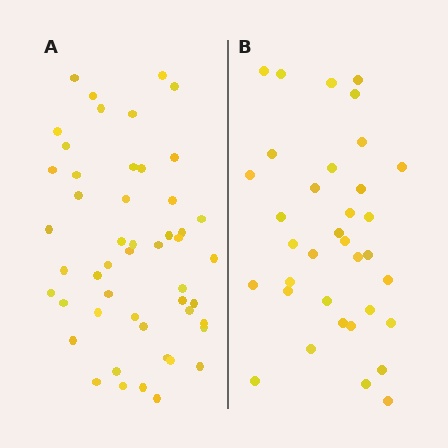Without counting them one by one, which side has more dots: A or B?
Region A (the left region) has more dots.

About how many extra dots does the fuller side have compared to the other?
Region A has approximately 15 more dots than region B.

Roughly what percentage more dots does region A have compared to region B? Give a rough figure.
About 45% more.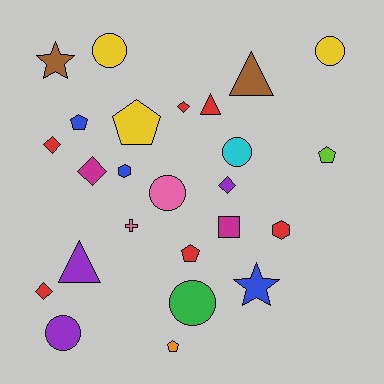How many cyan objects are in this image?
There is 1 cyan object.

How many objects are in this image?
There are 25 objects.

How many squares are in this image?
There is 1 square.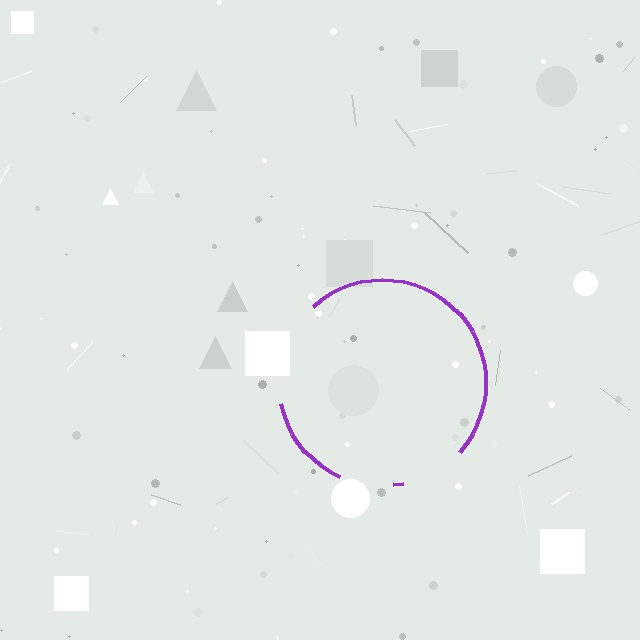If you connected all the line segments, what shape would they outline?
They would outline a circle.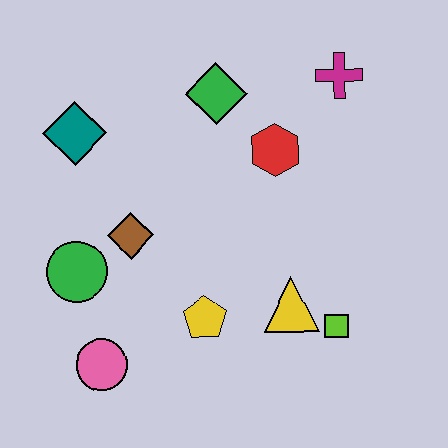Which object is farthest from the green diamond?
The pink circle is farthest from the green diamond.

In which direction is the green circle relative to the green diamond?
The green circle is below the green diamond.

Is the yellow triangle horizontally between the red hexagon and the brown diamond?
No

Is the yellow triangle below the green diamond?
Yes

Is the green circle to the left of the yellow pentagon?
Yes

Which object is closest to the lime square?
The yellow triangle is closest to the lime square.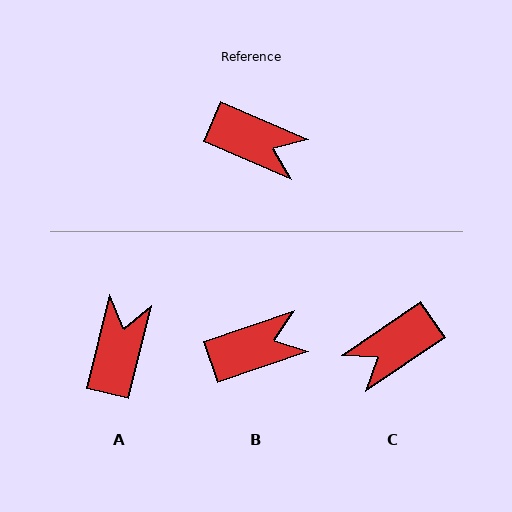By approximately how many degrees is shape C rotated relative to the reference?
Approximately 122 degrees clockwise.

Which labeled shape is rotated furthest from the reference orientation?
C, about 122 degrees away.